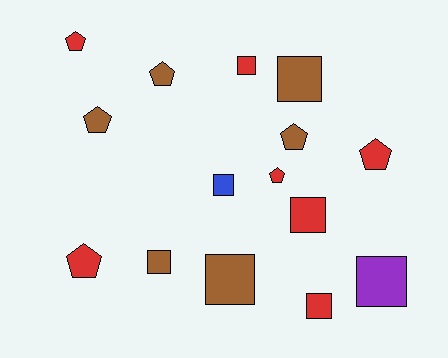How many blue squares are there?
There is 1 blue square.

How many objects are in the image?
There are 15 objects.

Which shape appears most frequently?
Square, with 8 objects.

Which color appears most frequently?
Red, with 7 objects.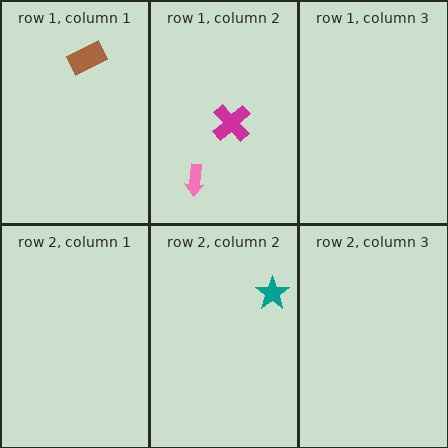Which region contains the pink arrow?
The row 1, column 2 region.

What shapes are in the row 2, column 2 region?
The teal star.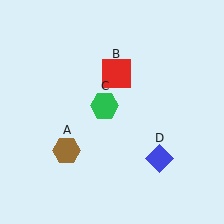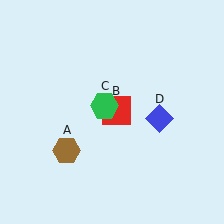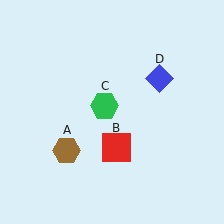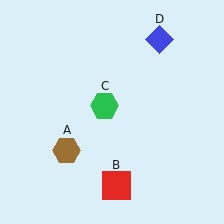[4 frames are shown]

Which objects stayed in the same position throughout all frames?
Brown hexagon (object A) and green hexagon (object C) remained stationary.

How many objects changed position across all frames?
2 objects changed position: red square (object B), blue diamond (object D).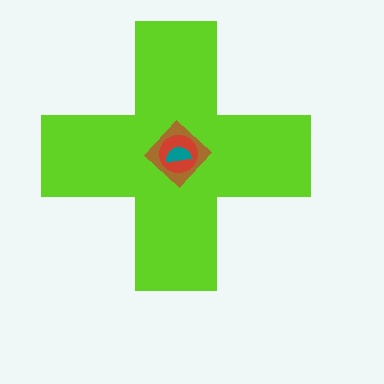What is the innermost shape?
The teal semicircle.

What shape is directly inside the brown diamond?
The red circle.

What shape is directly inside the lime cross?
The brown diamond.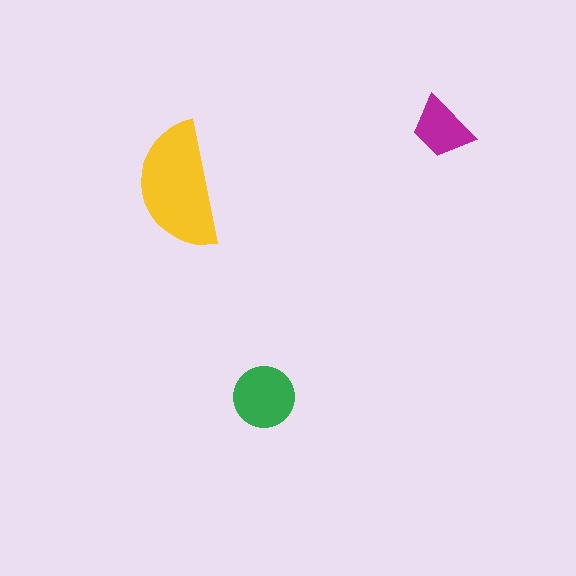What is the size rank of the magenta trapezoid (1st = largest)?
3rd.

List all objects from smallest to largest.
The magenta trapezoid, the green circle, the yellow semicircle.